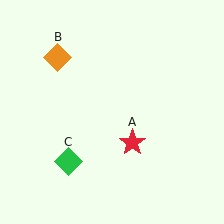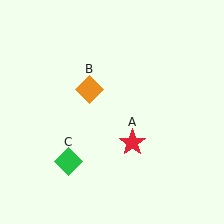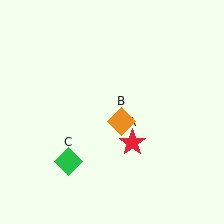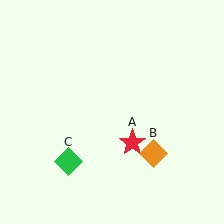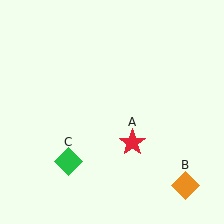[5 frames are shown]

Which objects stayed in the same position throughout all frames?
Red star (object A) and green diamond (object C) remained stationary.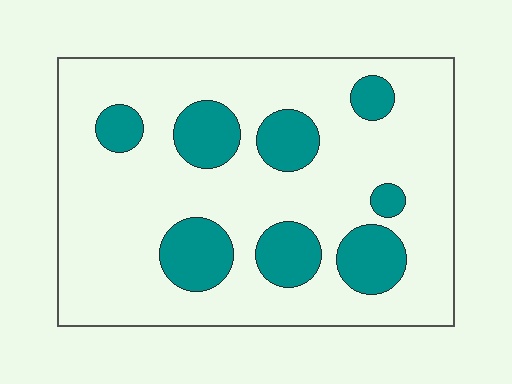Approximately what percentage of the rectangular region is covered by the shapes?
Approximately 20%.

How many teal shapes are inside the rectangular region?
8.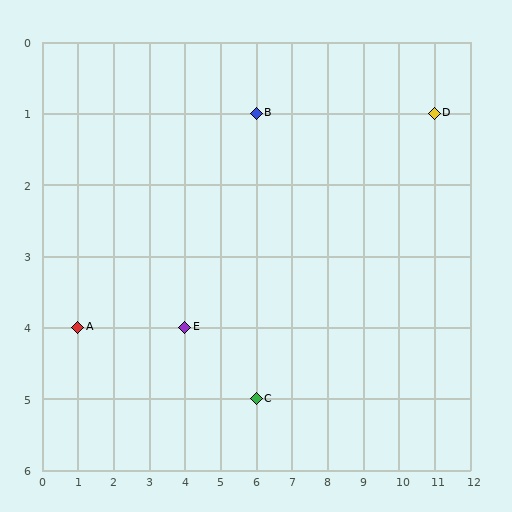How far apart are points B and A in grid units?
Points B and A are 5 columns and 3 rows apart (about 5.8 grid units diagonally).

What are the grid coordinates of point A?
Point A is at grid coordinates (1, 4).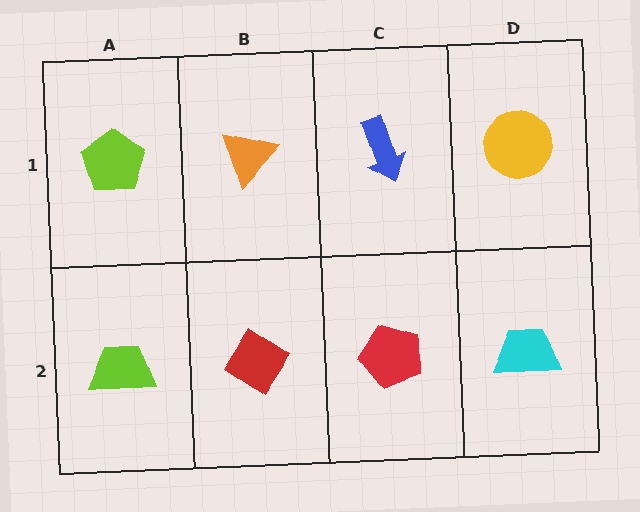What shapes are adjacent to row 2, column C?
A blue arrow (row 1, column C), a red diamond (row 2, column B), a cyan trapezoid (row 2, column D).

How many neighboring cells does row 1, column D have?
2.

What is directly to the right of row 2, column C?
A cyan trapezoid.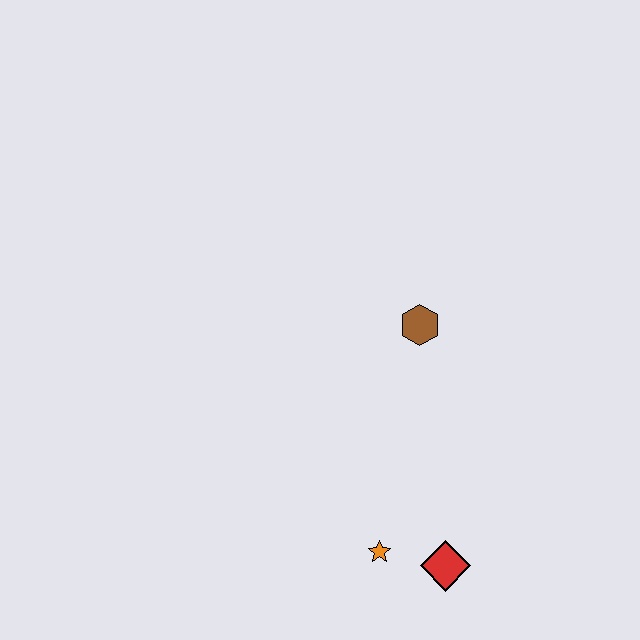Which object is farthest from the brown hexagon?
The red diamond is farthest from the brown hexagon.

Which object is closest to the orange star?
The red diamond is closest to the orange star.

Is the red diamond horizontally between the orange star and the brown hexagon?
No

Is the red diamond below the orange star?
Yes